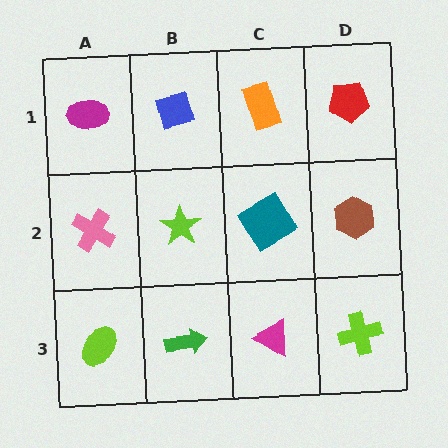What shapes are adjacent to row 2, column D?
A red pentagon (row 1, column D), a lime cross (row 3, column D), a teal diamond (row 2, column C).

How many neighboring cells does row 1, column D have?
2.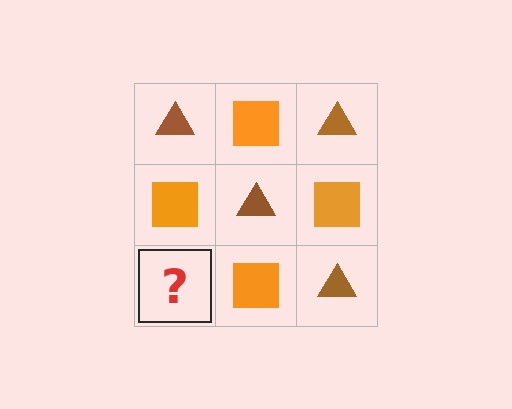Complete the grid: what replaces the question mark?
The question mark should be replaced with a brown triangle.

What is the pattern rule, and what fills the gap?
The rule is that it alternates brown triangle and orange square in a checkerboard pattern. The gap should be filled with a brown triangle.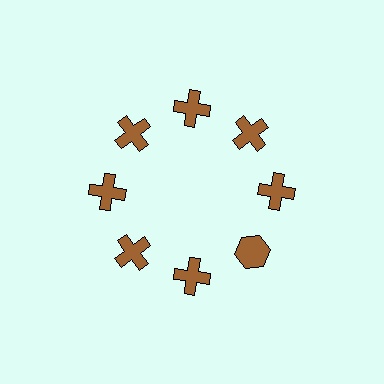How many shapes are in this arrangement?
There are 8 shapes arranged in a ring pattern.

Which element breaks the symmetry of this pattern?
The brown hexagon at roughly the 4 o'clock position breaks the symmetry. All other shapes are brown crosses.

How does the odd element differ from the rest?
It has a different shape: hexagon instead of cross.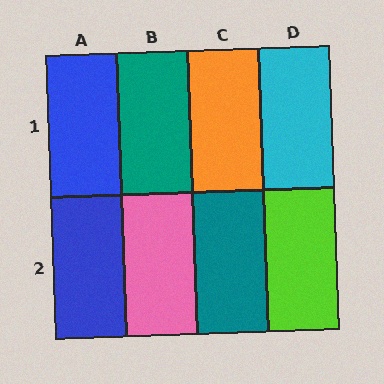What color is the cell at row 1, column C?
Orange.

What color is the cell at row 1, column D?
Cyan.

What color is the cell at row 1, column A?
Blue.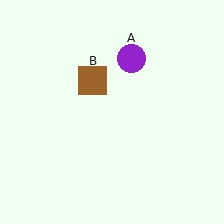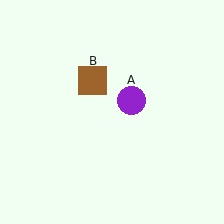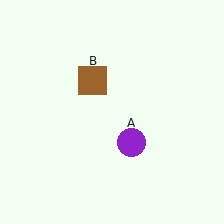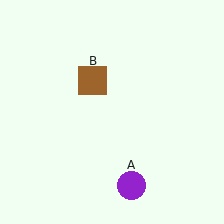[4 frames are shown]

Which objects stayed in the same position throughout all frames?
Brown square (object B) remained stationary.